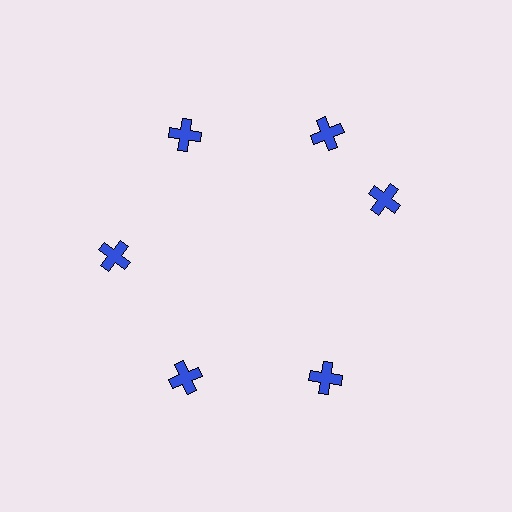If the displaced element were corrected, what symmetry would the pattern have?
It would have 6-fold rotational symmetry — the pattern would map onto itself every 60 degrees.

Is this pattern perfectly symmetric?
No. The 6 blue crosses are arranged in a ring, but one element near the 3 o'clock position is rotated out of alignment along the ring, breaking the 6-fold rotational symmetry.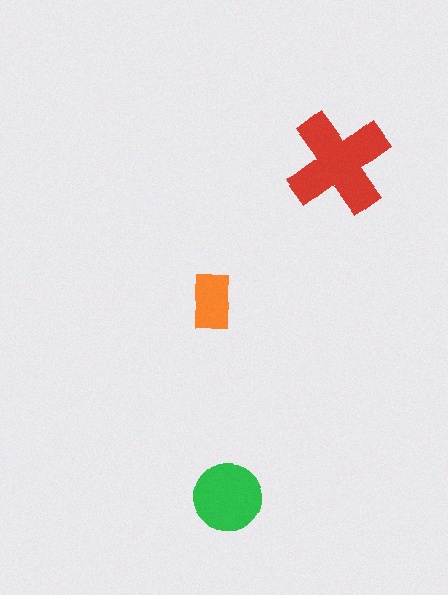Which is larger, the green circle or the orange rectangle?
The green circle.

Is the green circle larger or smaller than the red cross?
Smaller.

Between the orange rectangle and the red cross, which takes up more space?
The red cross.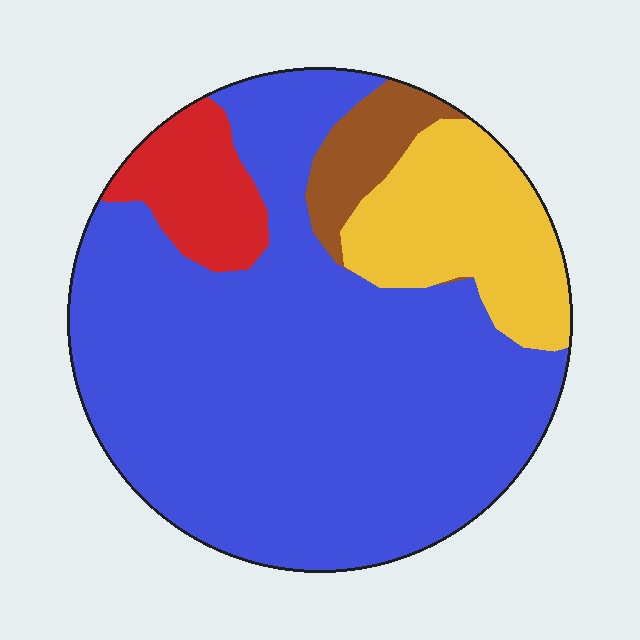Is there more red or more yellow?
Yellow.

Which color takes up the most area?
Blue, at roughly 70%.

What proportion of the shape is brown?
Brown covers roughly 5% of the shape.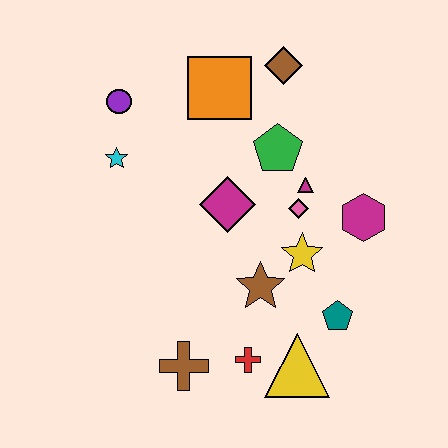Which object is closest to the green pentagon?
The magenta triangle is closest to the green pentagon.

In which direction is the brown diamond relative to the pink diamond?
The brown diamond is above the pink diamond.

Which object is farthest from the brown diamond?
The brown cross is farthest from the brown diamond.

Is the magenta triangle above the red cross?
Yes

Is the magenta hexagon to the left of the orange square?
No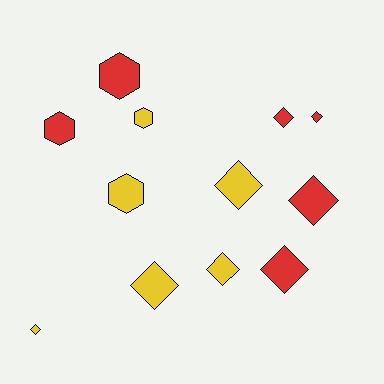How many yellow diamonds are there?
There are 4 yellow diamonds.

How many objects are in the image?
There are 12 objects.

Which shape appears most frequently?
Diamond, with 8 objects.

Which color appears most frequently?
Yellow, with 6 objects.